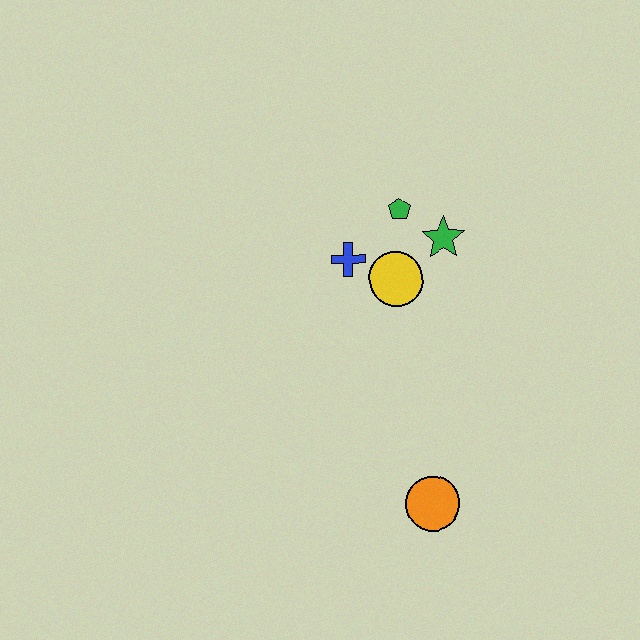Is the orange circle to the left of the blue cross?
No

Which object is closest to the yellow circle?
The blue cross is closest to the yellow circle.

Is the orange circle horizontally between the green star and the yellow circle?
Yes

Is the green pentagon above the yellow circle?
Yes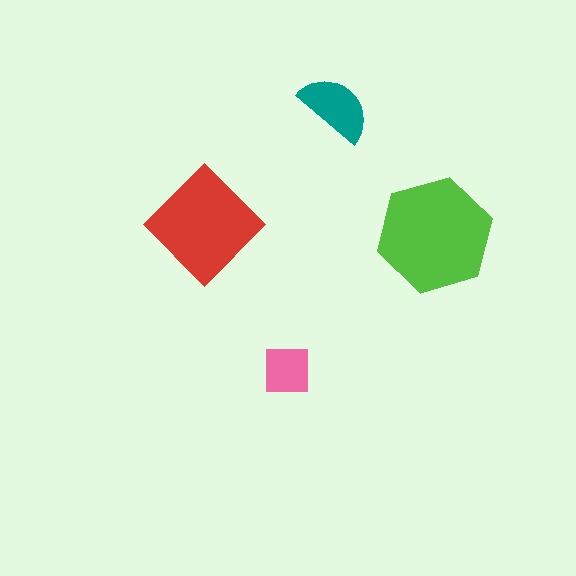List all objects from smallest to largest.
The pink square, the teal semicircle, the red diamond, the lime hexagon.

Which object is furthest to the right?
The lime hexagon is rightmost.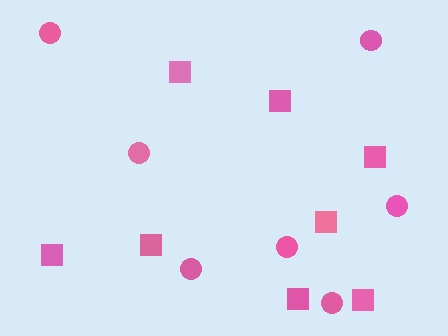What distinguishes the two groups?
There are 2 groups: one group of circles (7) and one group of squares (8).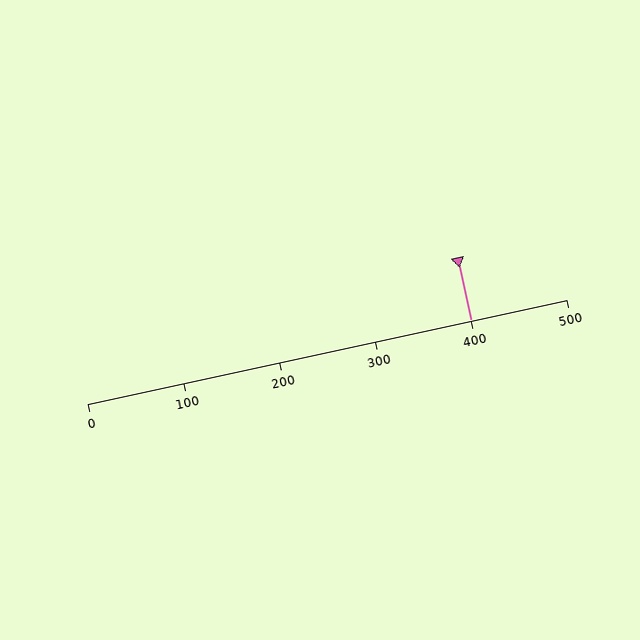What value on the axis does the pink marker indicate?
The marker indicates approximately 400.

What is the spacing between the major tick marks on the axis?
The major ticks are spaced 100 apart.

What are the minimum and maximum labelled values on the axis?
The axis runs from 0 to 500.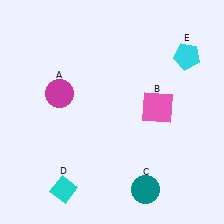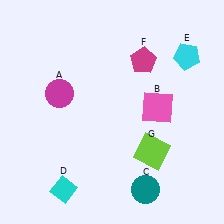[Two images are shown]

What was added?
A magenta pentagon (F), a lime square (G) were added in Image 2.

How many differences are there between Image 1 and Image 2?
There are 2 differences between the two images.